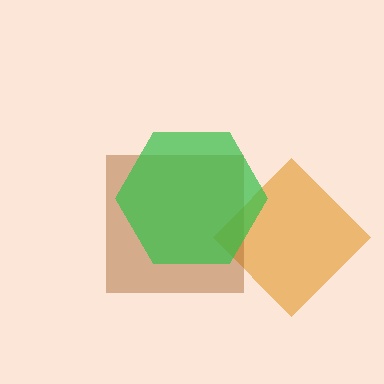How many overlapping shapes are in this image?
There are 3 overlapping shapes in the image.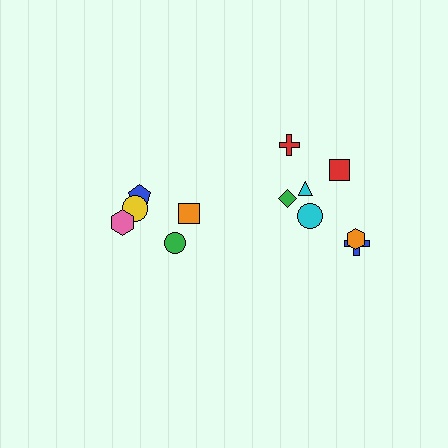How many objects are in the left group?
There are 5 objects.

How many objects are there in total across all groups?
There are 12 objects.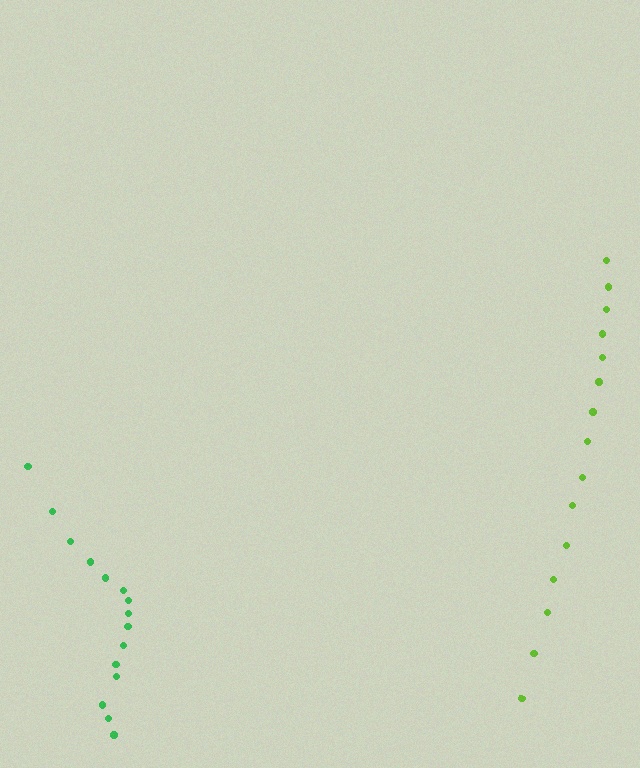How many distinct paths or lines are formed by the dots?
There are 2 distinct paths.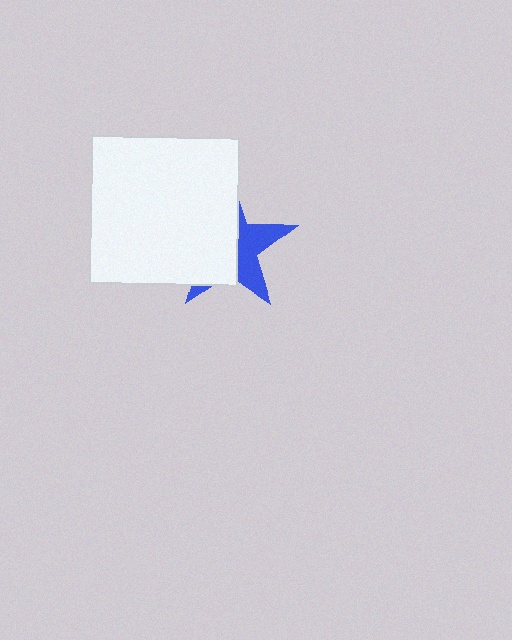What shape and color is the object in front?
The object in front is a white square.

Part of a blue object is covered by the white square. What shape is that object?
It is a star.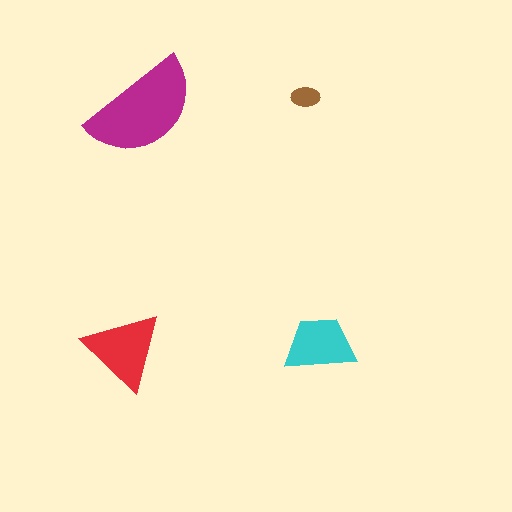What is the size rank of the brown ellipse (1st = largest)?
4th.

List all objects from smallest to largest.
The brown ellipse, the cyan trapezoid, the red triangle, the magenta semicircle.